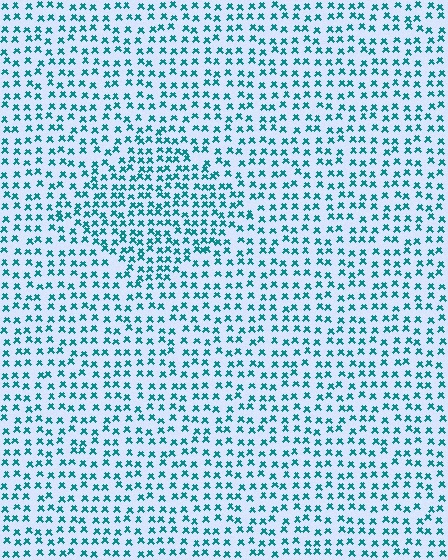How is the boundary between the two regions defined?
The boundary is defined by a change in element density (approximately 1.5x ratio). All elements are the same color, size, and shape.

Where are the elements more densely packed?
The elements are more densely packed inside the diamond boundary.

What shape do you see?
I see a diamond.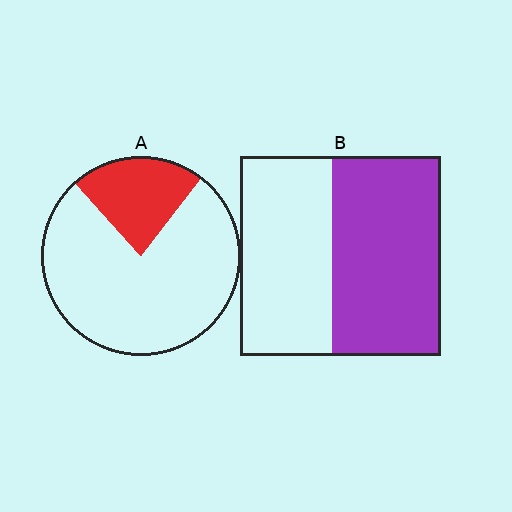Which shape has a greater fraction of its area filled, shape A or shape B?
Shape B.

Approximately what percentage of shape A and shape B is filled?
A is approximately 20% and B is approximately 55%.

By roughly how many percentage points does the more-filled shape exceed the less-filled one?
By roughly 30 percentage points (B over A).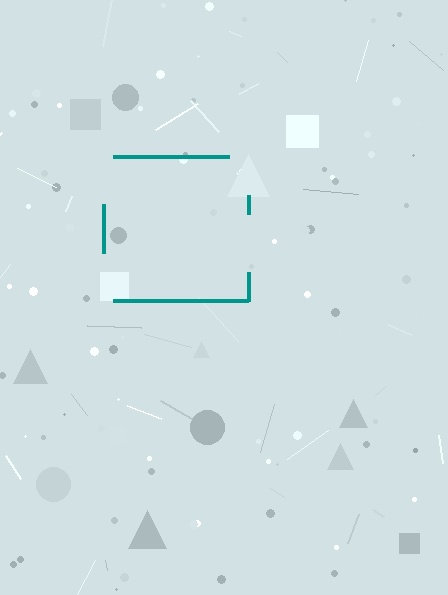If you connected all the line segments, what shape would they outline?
They would outline a square.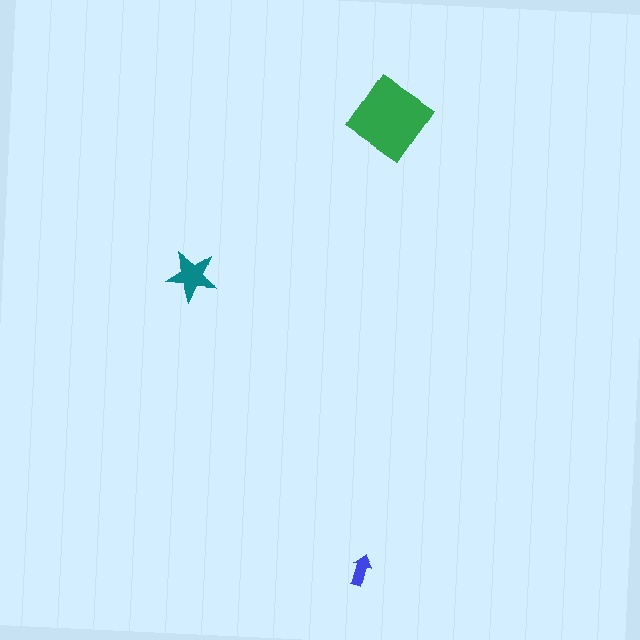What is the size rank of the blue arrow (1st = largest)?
3rd.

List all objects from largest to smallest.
The green diamond, the teal star, the blue arrow.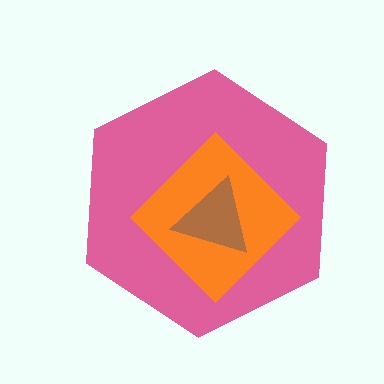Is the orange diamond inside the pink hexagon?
Yes.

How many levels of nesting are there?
3.